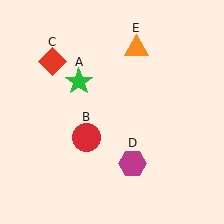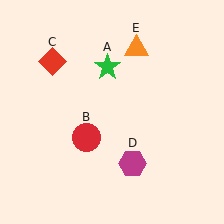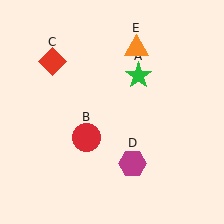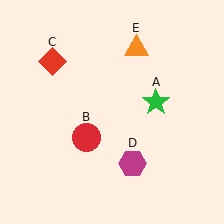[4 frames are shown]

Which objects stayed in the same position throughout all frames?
Red circle (object B) and red diamond (object C) and magenta hexagon (object D) and orange triangle (object E) remained stationary.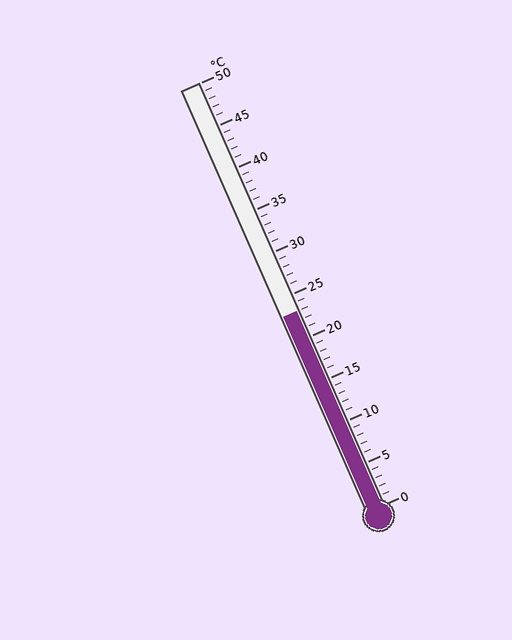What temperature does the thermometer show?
The thermometer shows approximately 23°C.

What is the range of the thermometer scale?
The thermometer scale ranges from 0°C to 50°C.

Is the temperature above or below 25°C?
The temperature is below 25°C.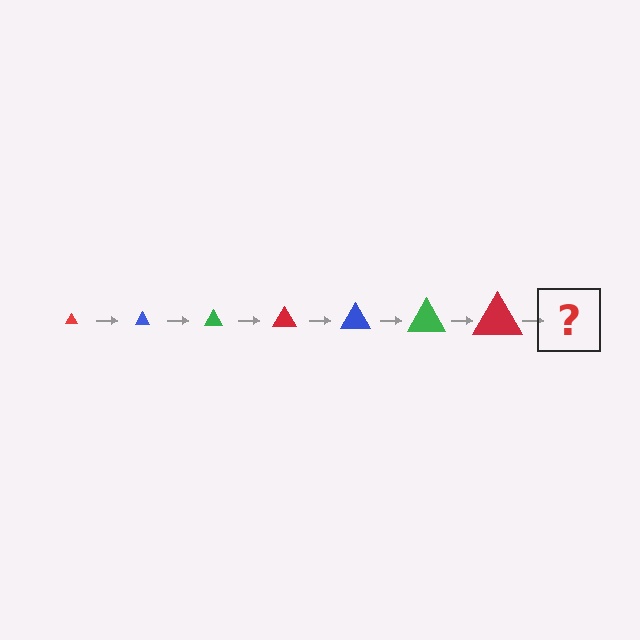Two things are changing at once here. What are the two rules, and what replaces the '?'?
The two rules are that the triangle grows larger each step and the color cycles through red, blue, and green. The '?' should be a blue triangle, larger than the previous one.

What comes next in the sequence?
The next element should be a blue triangle, larger than the previous one.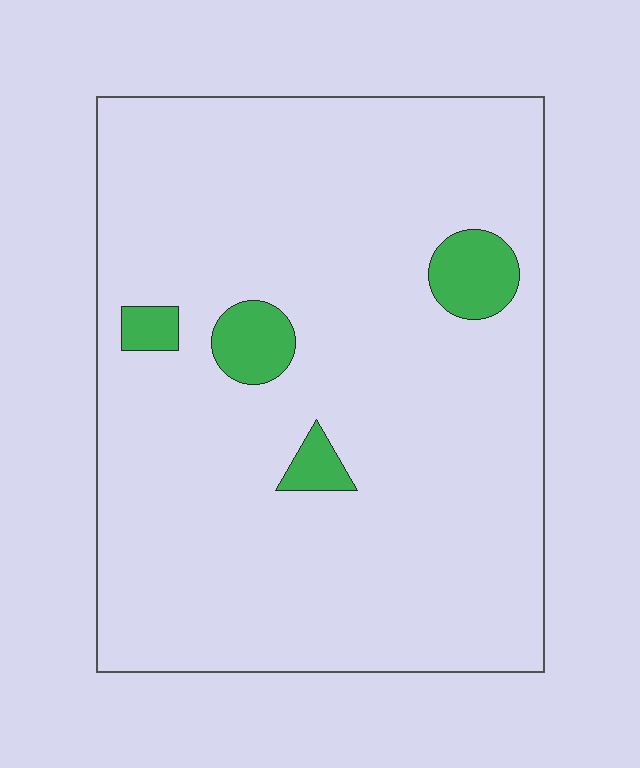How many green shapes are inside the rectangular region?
4.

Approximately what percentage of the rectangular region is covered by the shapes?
Approximately 5%.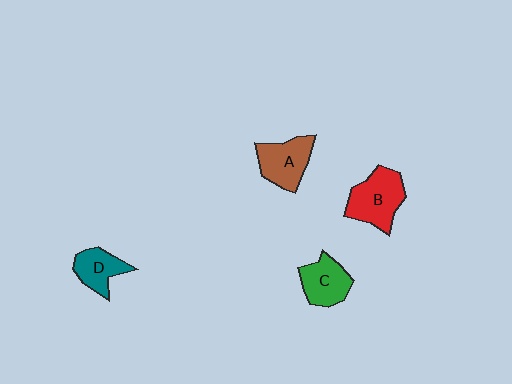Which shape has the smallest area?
Shape D (teal).